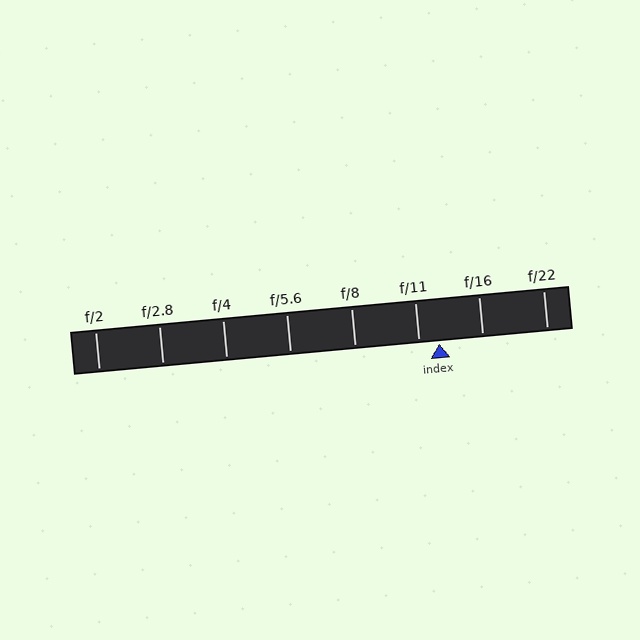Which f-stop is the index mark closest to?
The index mark is closest to f/11.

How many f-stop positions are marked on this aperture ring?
There are 8 f-stop positions marked.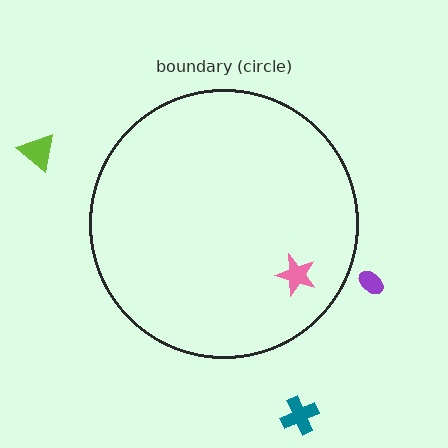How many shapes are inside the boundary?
1 inside, 3 outside.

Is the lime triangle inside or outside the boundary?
Outside.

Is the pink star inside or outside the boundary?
Inside.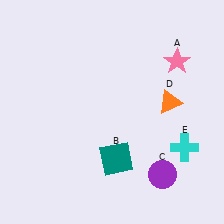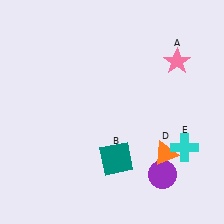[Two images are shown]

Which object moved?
The orange triangle (D) moved down.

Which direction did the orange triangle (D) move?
The orange triangle (D) moved down.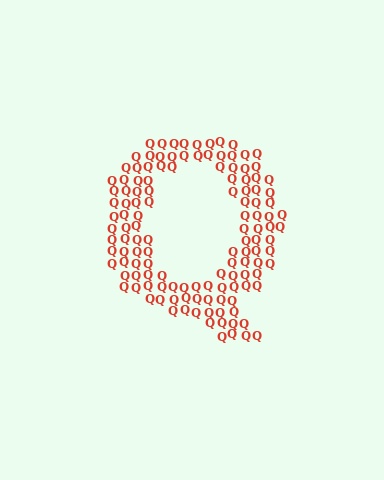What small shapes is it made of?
It is made of small letter Q's.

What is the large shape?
The large shape is the letter Q.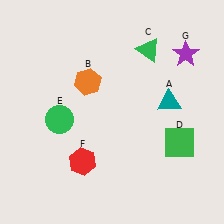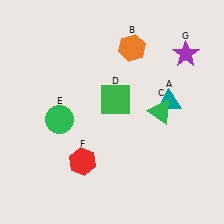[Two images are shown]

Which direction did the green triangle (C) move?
The green triangle (C) moved down.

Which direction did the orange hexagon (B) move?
The orange hexagon (B) moved right.